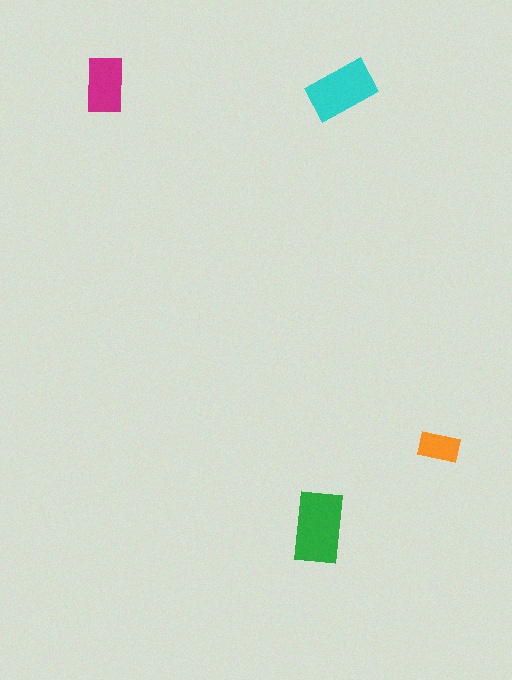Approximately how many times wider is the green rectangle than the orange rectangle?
About 1.5 times wider.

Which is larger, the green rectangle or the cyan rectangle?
The green one.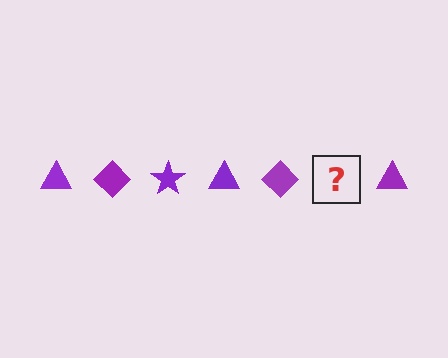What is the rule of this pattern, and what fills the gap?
The rule is that the pattern cycles through triangle, diamond, star shapes in purple. The gap should be filled with a purple star.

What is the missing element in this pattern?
The missing element is a purple star.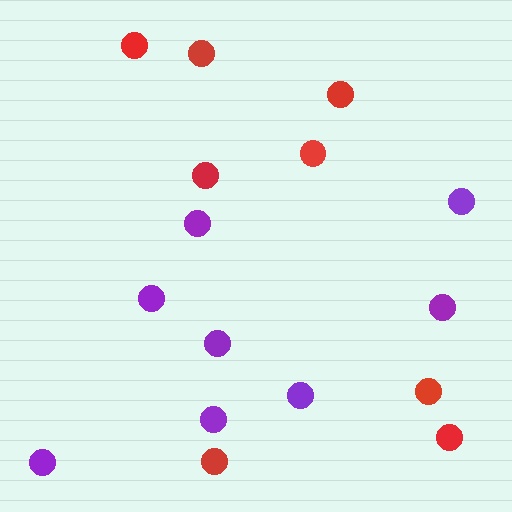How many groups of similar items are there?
There are 2 groups: one group of purple circles (8) and one group of red circles (8).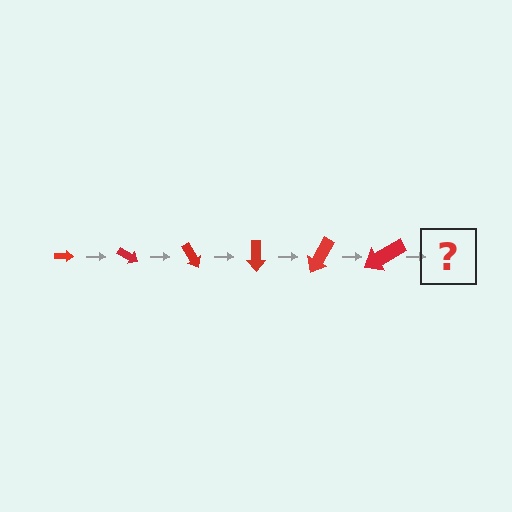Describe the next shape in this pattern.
It should be an arrow, larger than the previous one and rotated 180 degrees from the start.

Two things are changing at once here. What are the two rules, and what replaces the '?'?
The two rules are that the arrow grows larger each step and it rotates 30 degrees each step. The '?' should be an arrow, larger than the previous one and rotated 180 degrees from the start.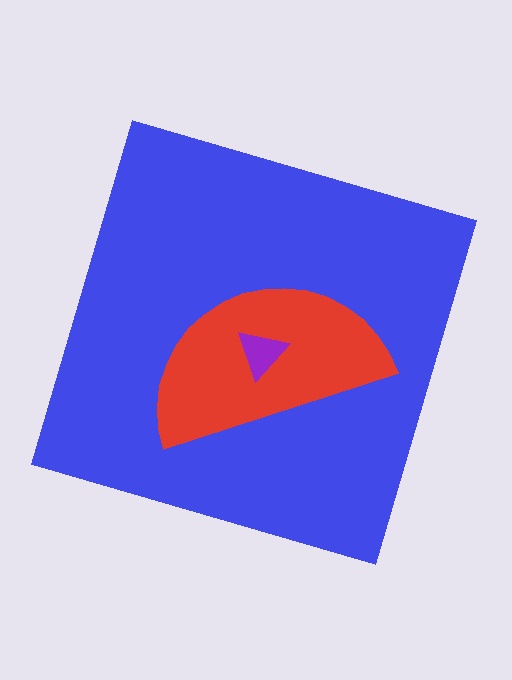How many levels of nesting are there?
3.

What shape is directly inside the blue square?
The red semicircle.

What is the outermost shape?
The blue square.